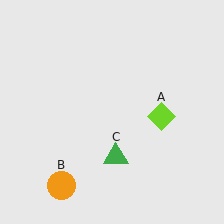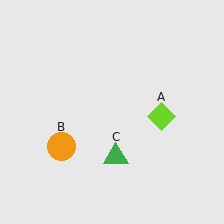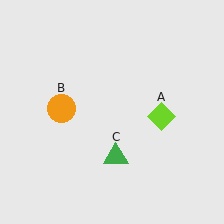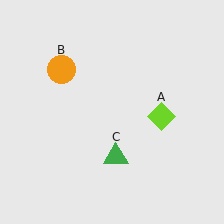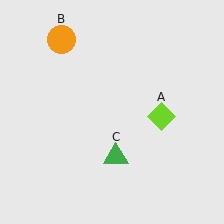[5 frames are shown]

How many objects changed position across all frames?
1 object changed position: orange circle (object B).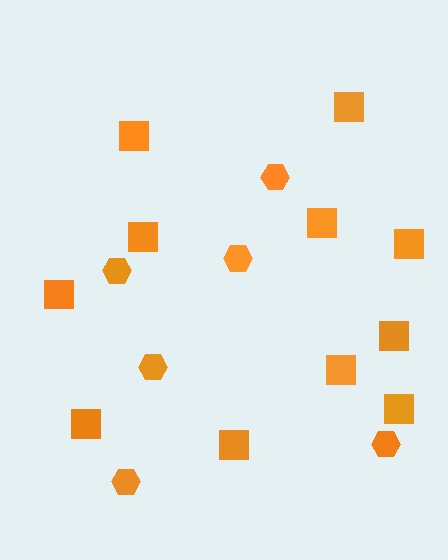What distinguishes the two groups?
There are 2 groups: one group of hexagons (6) and one group of squares (11).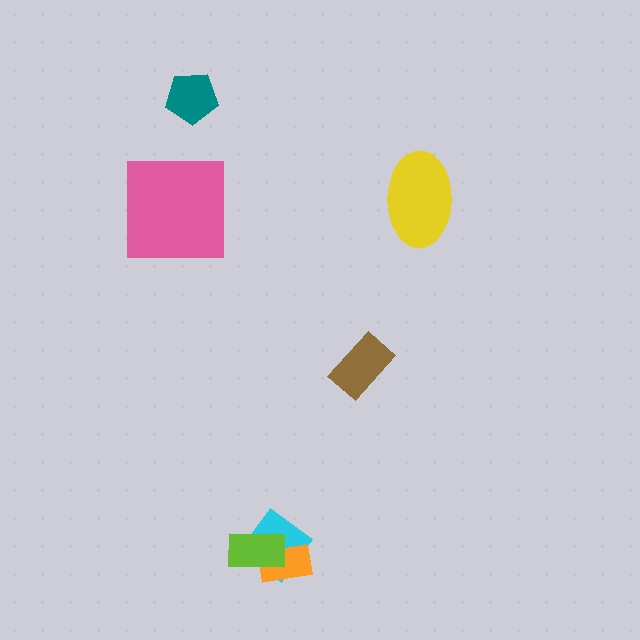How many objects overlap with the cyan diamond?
2 objects overlap with the cyan diamond.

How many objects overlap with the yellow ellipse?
0 objects overlap with the yellow ellipse.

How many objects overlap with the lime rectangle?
2 objects overlap with the lime rectangle.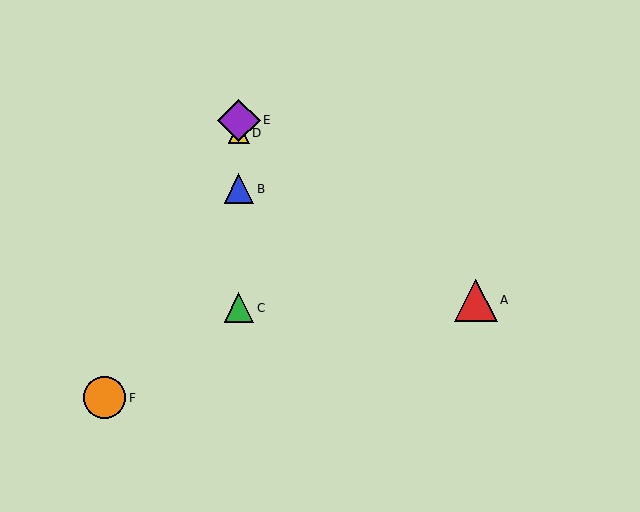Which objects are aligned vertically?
Objects B, C, D, E are aligned vertically.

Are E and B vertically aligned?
Yes, both are at x≈239.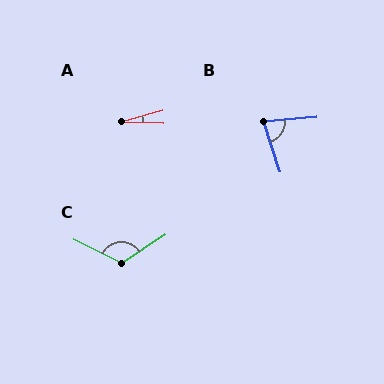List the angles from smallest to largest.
A (17°), B (77°), C (119°).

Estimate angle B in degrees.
Approximately 77 degrees.